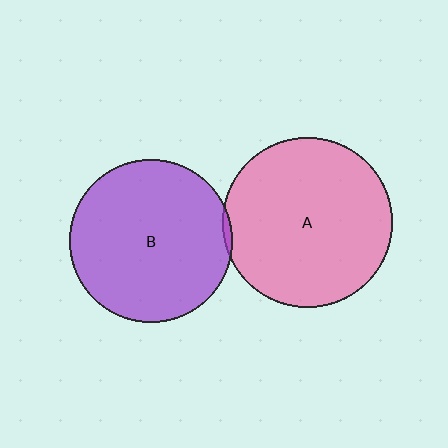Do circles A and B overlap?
Yes.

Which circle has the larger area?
Circle A (pink).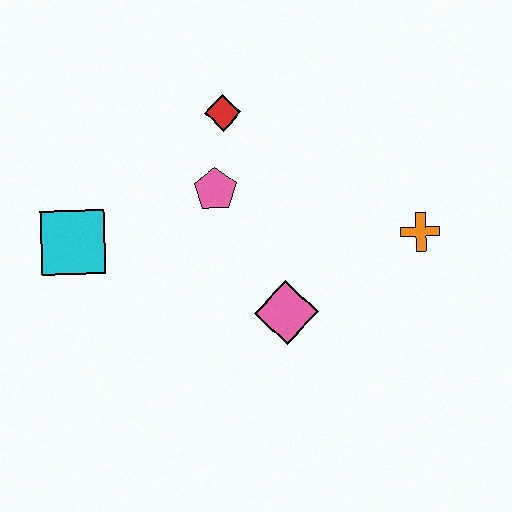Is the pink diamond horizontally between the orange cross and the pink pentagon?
Yes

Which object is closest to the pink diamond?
The pink pentagon is closest to the pink diamond.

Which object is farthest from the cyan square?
The orange cross is farthest from the cyan square.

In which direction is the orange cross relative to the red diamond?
The orange cross is to the right of the red diamond.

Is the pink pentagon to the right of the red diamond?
No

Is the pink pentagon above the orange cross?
Yes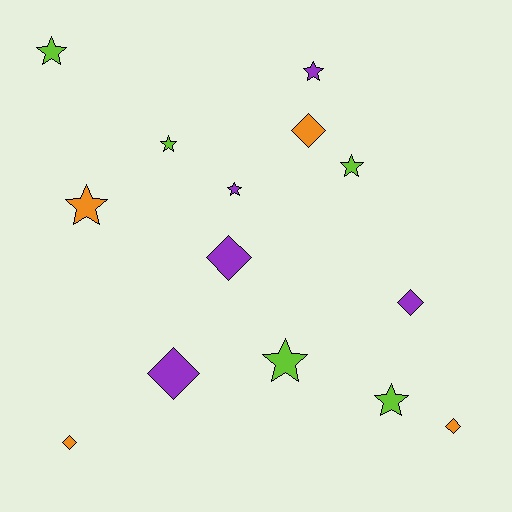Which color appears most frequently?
Lime, with 5 objects.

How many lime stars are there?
There are 5 lime stars.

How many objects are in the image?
There are 14 objects.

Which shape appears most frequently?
Star, with 8 objects.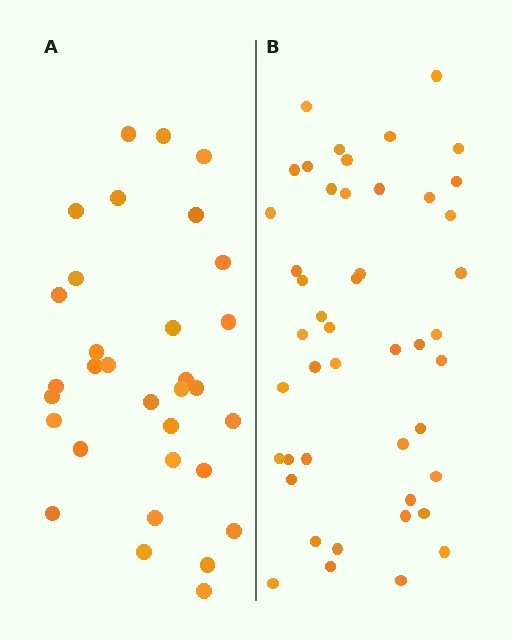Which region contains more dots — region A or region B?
Region B (the right region) has more dots.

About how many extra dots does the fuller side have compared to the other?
Region B has approximately 15 more dots than region A.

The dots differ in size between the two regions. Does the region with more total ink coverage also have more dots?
No. Region A has more total ink coverage because its dots are larger, but region B actually contains more individual dots. Total area can be misleading — the number of items is what matters here.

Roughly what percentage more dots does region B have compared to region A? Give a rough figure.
About 45% more.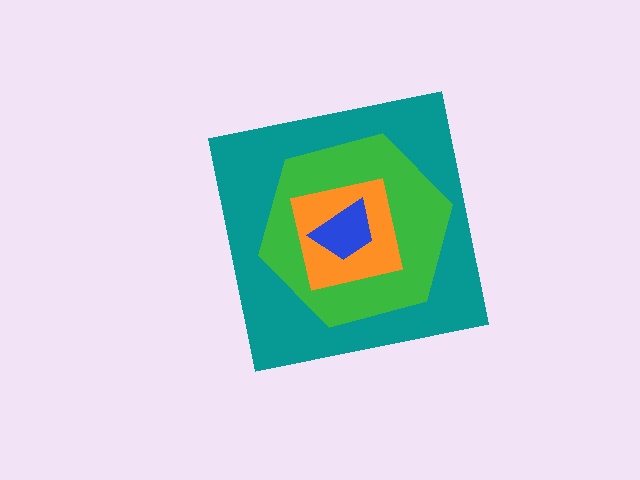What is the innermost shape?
The blue trapezoid.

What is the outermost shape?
The teal square.